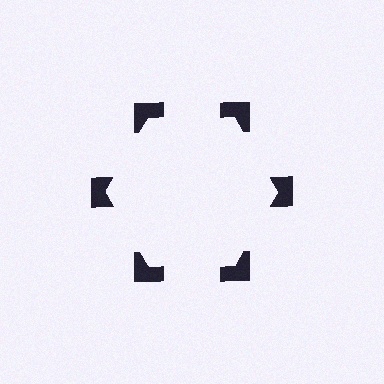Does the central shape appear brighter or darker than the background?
It typically appears slightly brighter than the background, even though no actual brightness change is drawn.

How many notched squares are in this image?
There are 6 — one at each vertex of the illusory hexagon.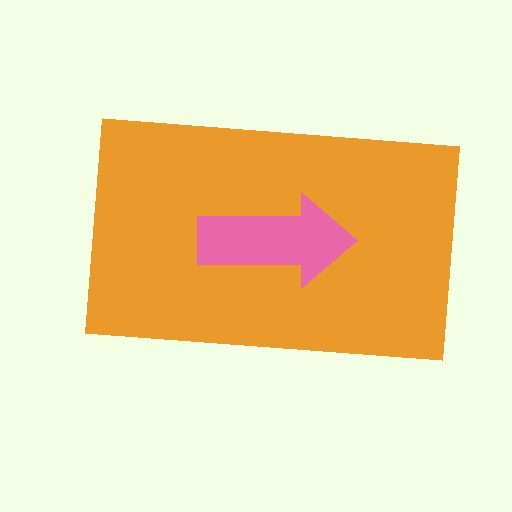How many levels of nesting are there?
2.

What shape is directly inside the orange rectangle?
The pink arrow.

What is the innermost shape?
The pink arrow.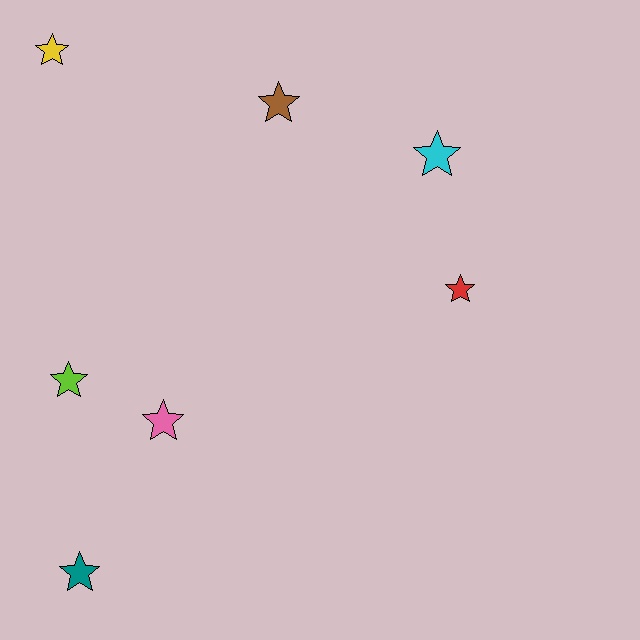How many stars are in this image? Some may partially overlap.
There are 7 stars.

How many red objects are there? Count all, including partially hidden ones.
There is 1 red object.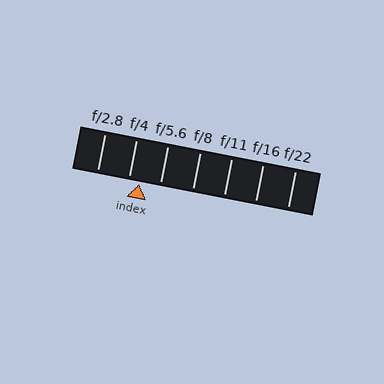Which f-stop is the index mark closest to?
The index mark is closest to f/4.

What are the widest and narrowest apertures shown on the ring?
The widest aperture shown is f/2.8 and the narrowest is f/22.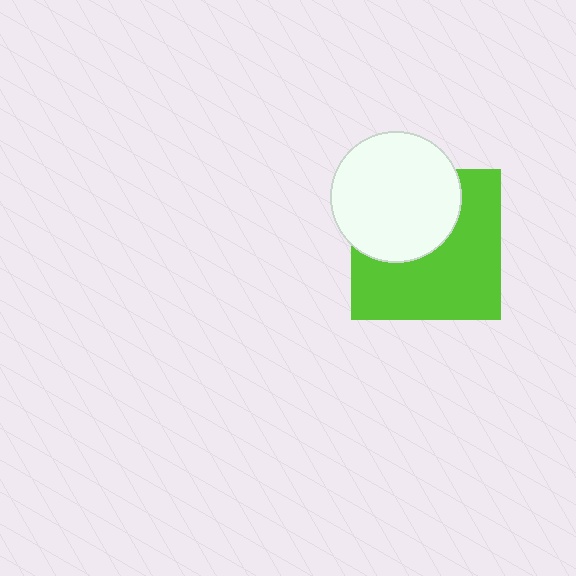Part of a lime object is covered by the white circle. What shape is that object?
It is a square.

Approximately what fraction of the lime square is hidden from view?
Roughly 40% of the lime square is hidden behind the white circle.